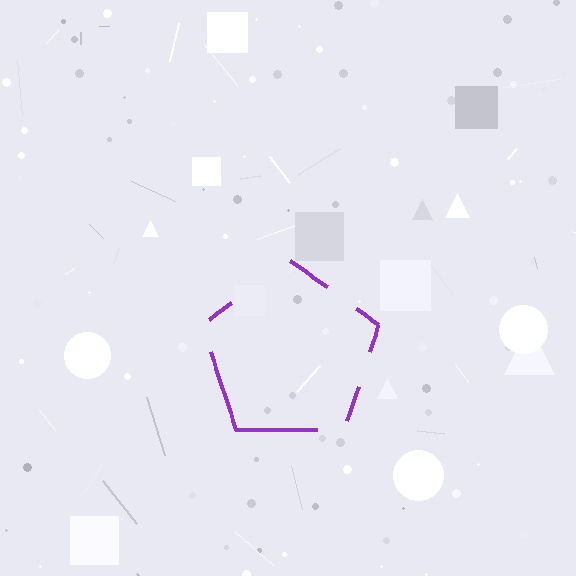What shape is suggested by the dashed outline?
The dashed outline suggests a pentagon.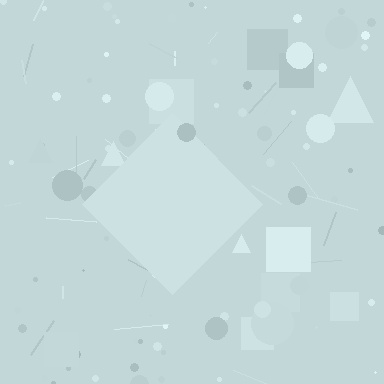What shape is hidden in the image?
A diamond is hidden in the image.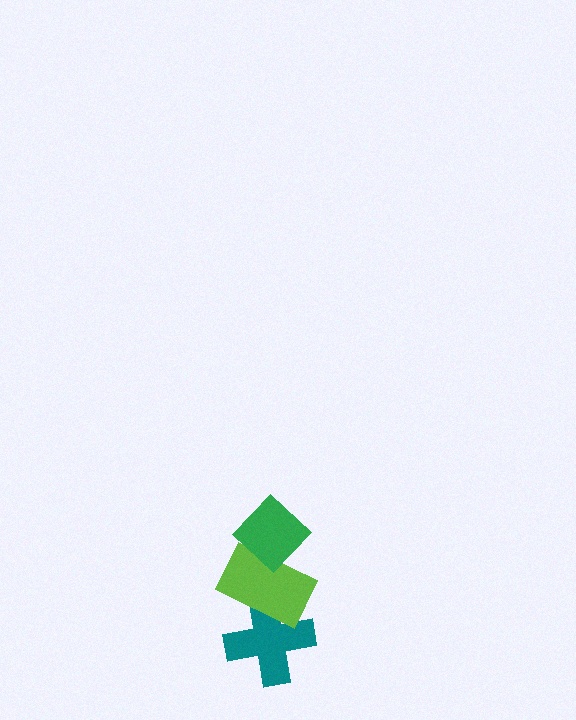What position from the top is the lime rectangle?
The lime rectangle is 2nd from the top.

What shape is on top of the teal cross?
The lime rectangle is on top of the teal cross.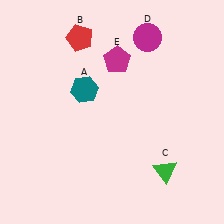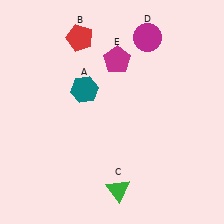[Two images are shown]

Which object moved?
The green triangle (C) moved left.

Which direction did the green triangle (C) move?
The green triangle (C) moved left.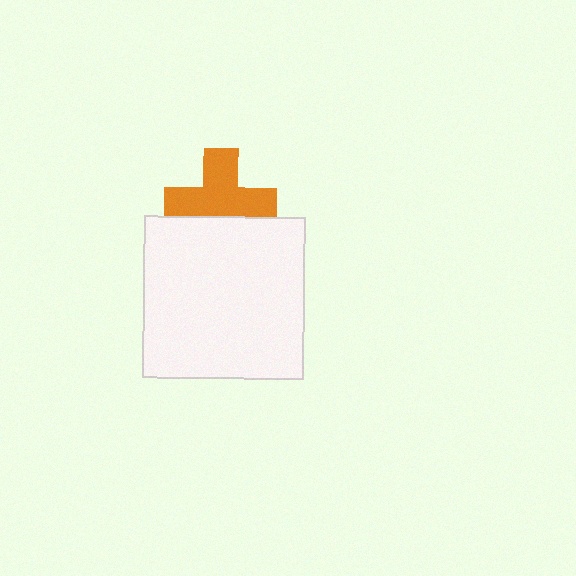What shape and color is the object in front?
The object in front is a white square.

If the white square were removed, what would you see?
You would see the complete orange cross.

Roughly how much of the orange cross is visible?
Most of it is visible (roughly 70%).